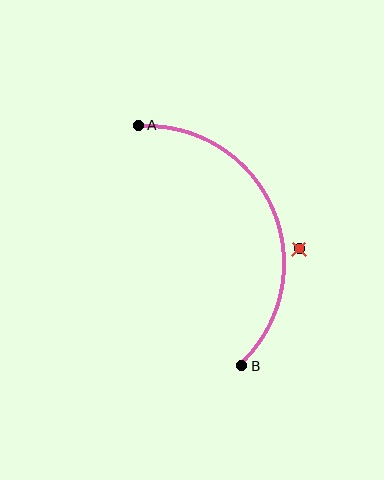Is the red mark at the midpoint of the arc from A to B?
No — the red mark does not lie on the arc at all. It sits slightly outside the curve.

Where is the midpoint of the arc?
The arc midpoint is the point on the curve farthest from the straight line joining A and B. It sits to the right of that line.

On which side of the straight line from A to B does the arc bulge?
The arc bulges to the right of the straight line connecting A and B.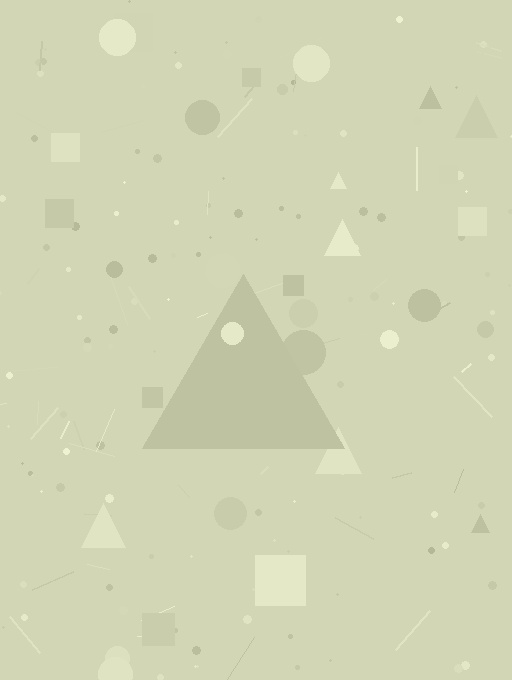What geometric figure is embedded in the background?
A triangle is embedded in the background.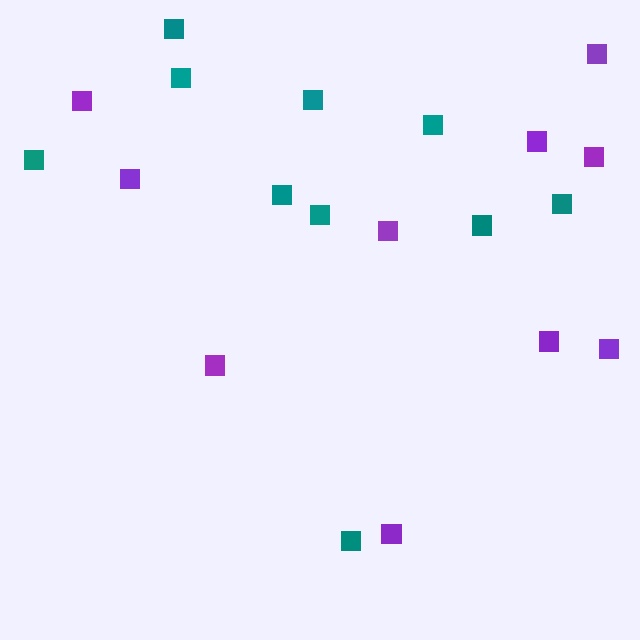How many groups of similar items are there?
There are 2 groups: one group of purple squares (10) and one group of teal squares (10).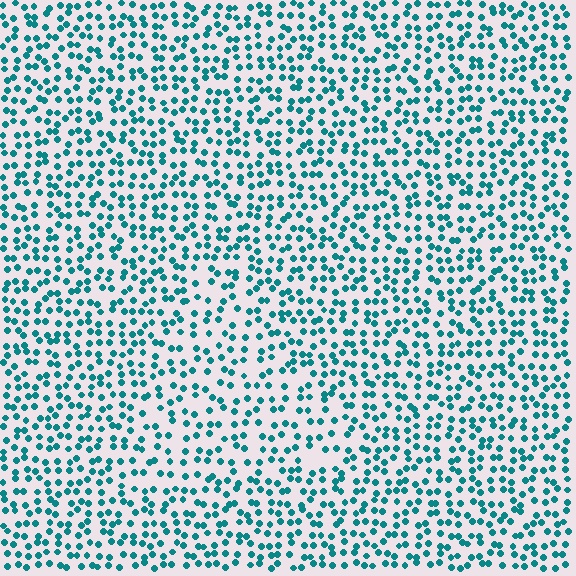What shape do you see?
I see a triangle.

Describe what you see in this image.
The image contains small teal elements arranged at two different densities. A triangle-shaped region is visible where the elements are less densely packed than the surrounding area.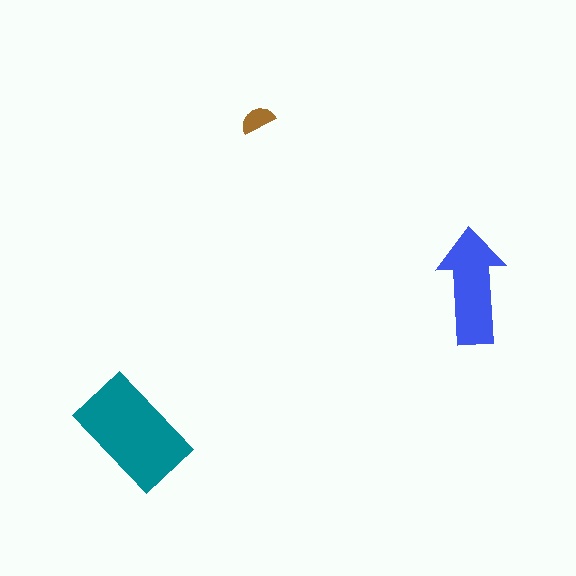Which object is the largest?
The teal rectangle.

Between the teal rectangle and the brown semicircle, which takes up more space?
The teal rectangle.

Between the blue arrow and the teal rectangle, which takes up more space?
The teal rectangle.